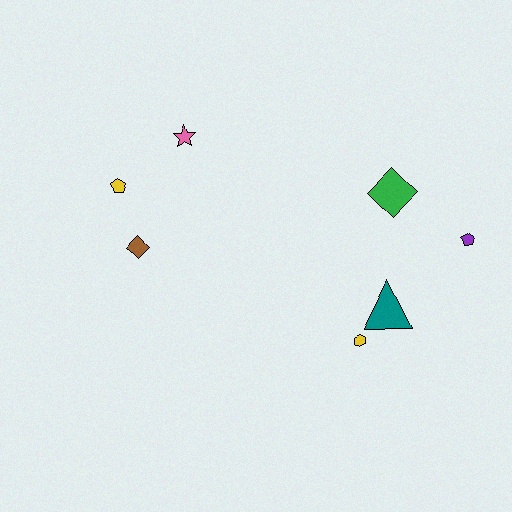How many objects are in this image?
There are 7 objects.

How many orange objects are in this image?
There are no orange objects.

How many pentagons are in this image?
There are 2 pentagons.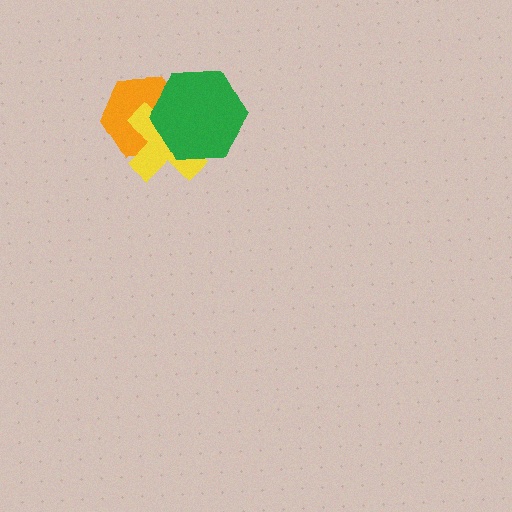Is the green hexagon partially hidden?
No, no other shape covers it.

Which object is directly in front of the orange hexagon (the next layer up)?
The yellow cross is directly in front of the orange hexagon.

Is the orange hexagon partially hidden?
Yes, it is partially covered by another shape.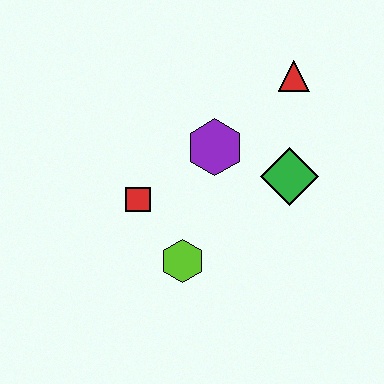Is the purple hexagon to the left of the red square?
No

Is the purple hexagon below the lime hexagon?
No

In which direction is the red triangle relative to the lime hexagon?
The red triangle is above the lime hexagon.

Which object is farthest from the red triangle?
The lime hexagon is farthest from the red triangle.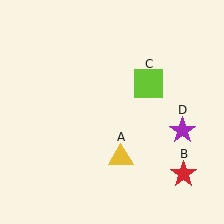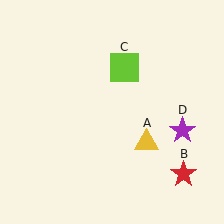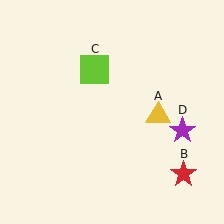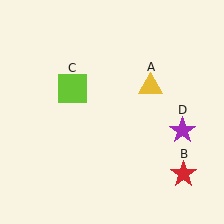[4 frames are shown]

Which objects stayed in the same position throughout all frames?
Red star (object B) and purple star (object D) remained stationary.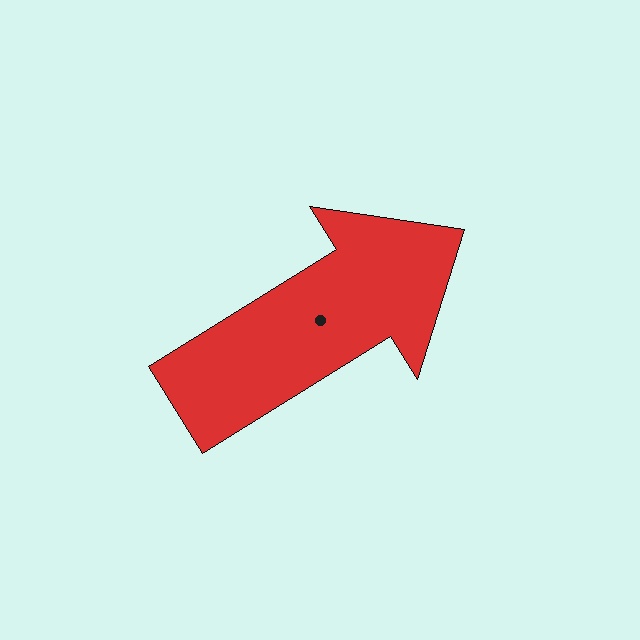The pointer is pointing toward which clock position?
Roughly 2 o'clock.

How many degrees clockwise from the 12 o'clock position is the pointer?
Approximately 58 degrees.